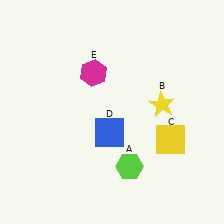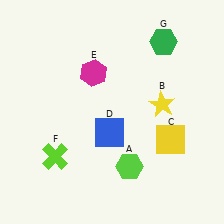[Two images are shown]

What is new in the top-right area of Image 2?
A green hexagon (G) was added in the top-right area of Image 2.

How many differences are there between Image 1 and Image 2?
There are 2 differences between the two images.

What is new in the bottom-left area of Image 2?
A lime cross (F) was added in the bottom-left area of Image 2.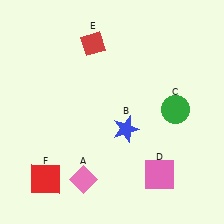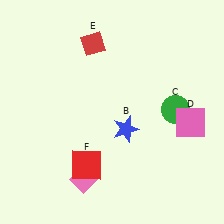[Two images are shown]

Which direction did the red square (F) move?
The red square (F) moved right.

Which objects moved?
The objects that moved are: the pink square (D), the red square (F).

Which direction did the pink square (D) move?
The pink square (D) moved up.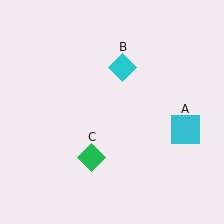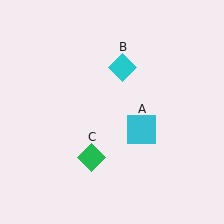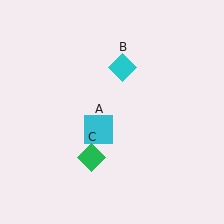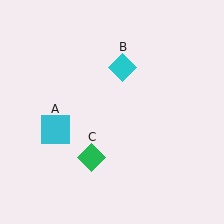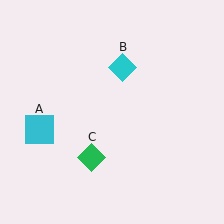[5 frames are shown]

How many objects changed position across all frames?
1 object changed position: cyan square (object A).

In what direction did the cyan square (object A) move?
The cyan square (object A) moved left.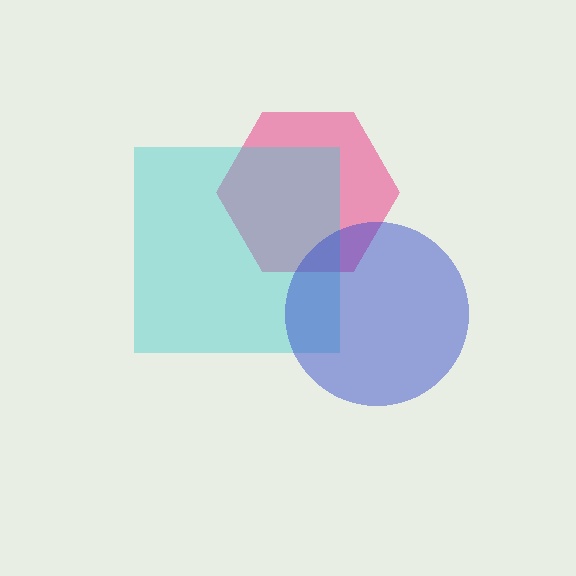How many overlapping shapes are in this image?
There are 3 overlapping shapes in the image.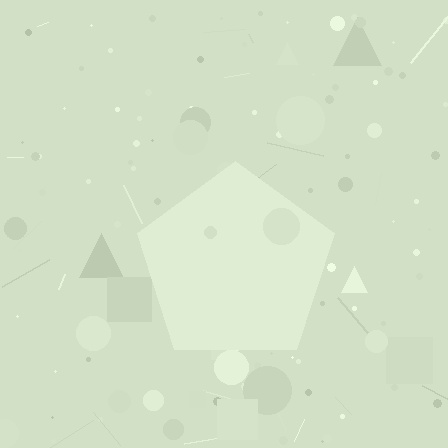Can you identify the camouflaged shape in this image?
The camouflaged shape is a pentagon.